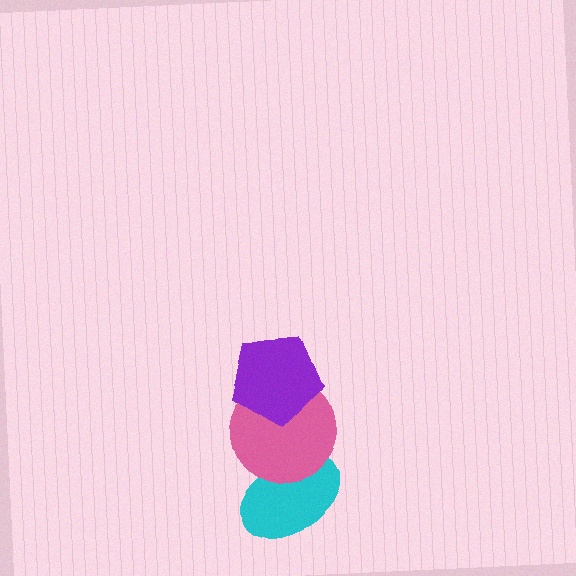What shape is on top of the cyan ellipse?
The pink circle is on top of the cyan ellipse.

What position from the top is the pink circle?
The pink circle is 2nd from the top.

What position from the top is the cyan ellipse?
The cyan ellipse is 3rd from the top.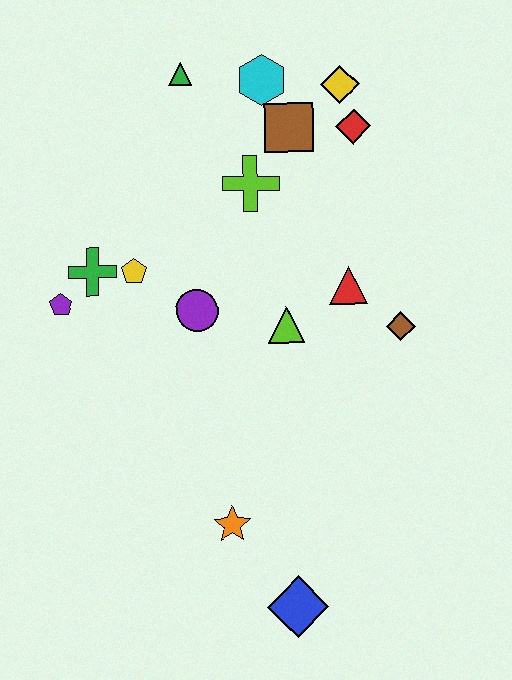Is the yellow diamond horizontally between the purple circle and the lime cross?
No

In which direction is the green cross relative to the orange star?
The green cross is above the orange star.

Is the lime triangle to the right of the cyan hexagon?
Yes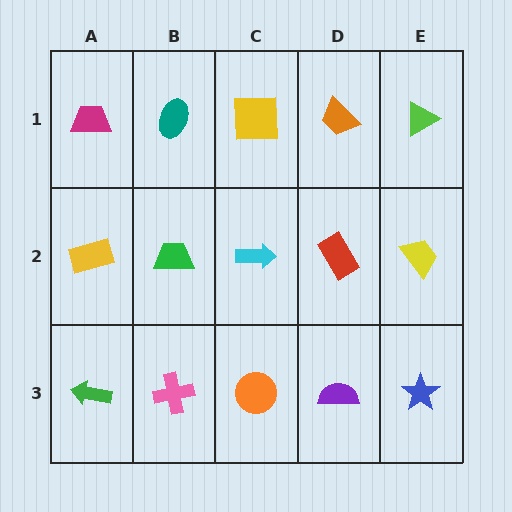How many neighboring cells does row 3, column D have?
3.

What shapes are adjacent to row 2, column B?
A teal ellipse (row 1, column B), a pink cross (row 3, column B), a yellow rectangle (row 2, column A), a cyan arrow (row 2, column C).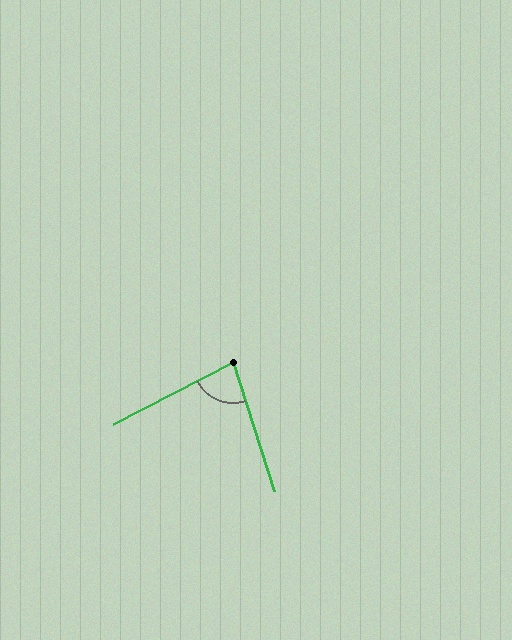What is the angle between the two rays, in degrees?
Approximately 80 degrees.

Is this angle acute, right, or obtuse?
It is acute.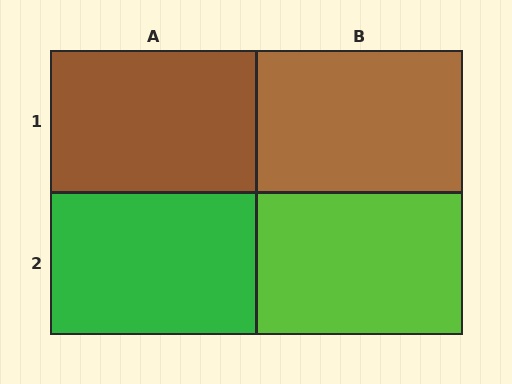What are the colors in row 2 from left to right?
Green, lime.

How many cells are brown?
2 cells are brown.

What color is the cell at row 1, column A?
Brown.